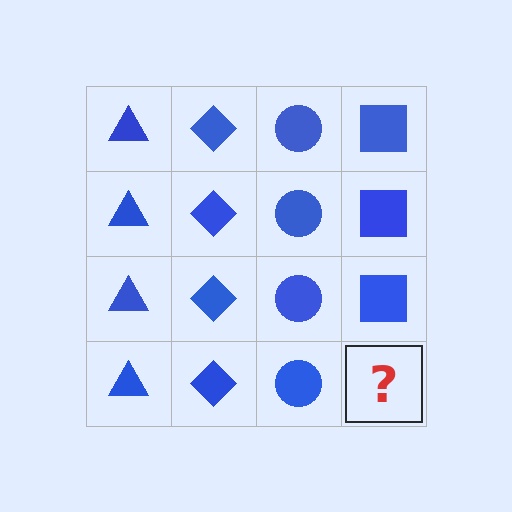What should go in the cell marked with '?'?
The missing cell should contain a blue square.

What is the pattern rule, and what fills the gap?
The rule is that each column has a consistent shape. The gap should be filled with a blue square.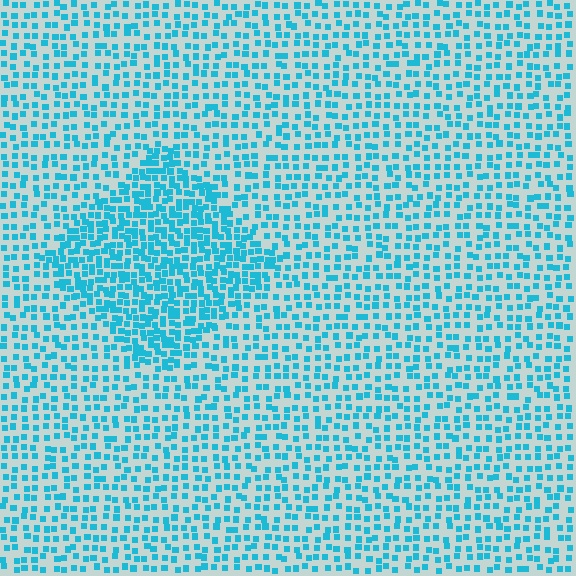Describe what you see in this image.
The image contains small cyan elements arranged at two different densities. A diamond-shaped region is visible where the elements are more densely packed than the surrounding area.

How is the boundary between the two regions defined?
The boundary is defined by a change in element density (approximately 1.9x ratio). All elements are the same color, size, and shape.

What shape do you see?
I see a diamond.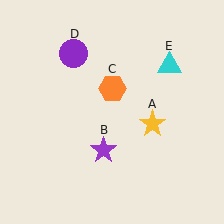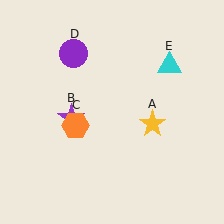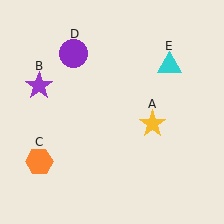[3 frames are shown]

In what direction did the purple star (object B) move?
The purple star (object B) moved up and to the left.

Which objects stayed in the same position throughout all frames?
Yellow star (object A) and purple circle (object D) and cyan triangle (object E) remained stationary.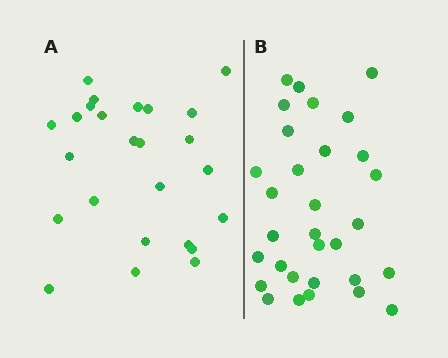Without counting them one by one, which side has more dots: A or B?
Region B (the right region) has more dots.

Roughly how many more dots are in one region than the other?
Region B has about 6 more dots than region A.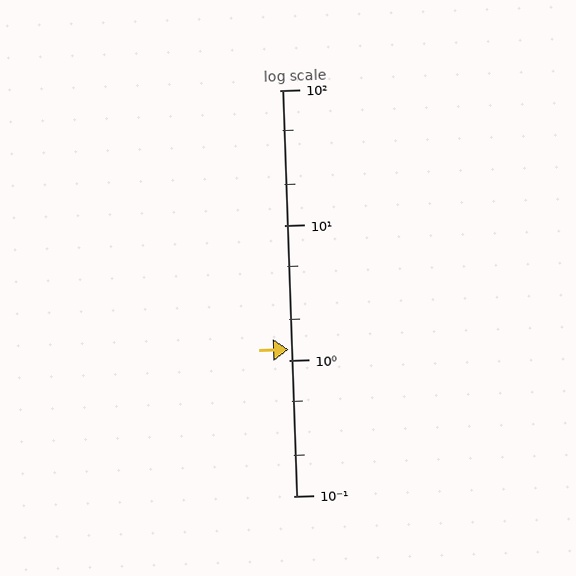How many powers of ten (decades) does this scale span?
The scale spans 3 decades, from 0.1 to 100.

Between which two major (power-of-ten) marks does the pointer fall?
The pointer is between 1 and 10.